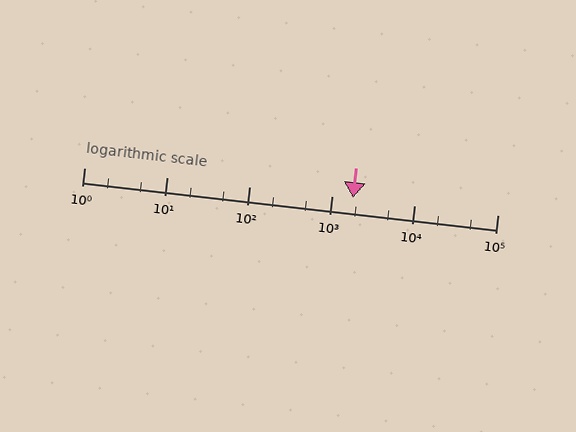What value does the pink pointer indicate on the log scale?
The pointer indicates approximately 1800.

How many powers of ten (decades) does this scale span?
The scale spans 5 decades, from 1 to 100000.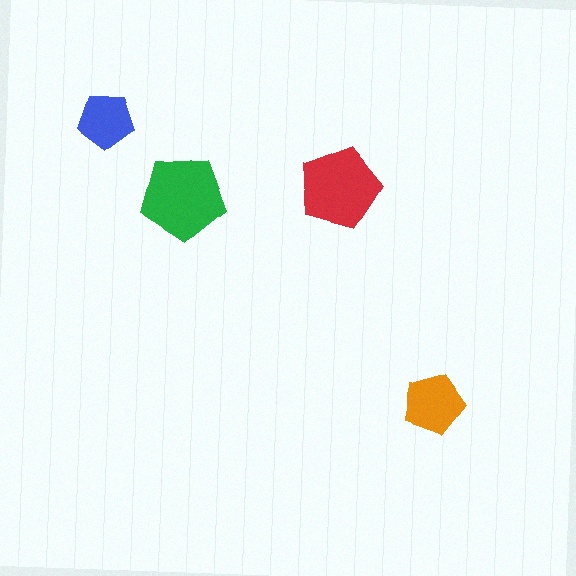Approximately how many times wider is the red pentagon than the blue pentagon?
About 1.5 times wider.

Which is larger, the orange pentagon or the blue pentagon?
The orange one.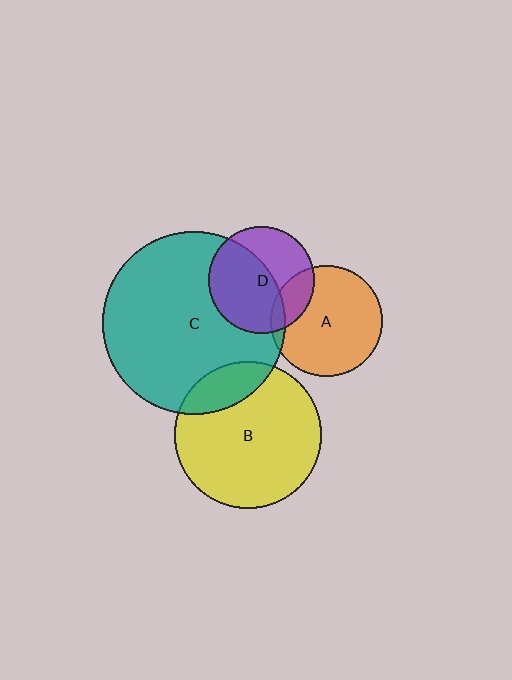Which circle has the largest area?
Circle C (teal).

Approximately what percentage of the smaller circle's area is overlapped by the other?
Approximately 5%.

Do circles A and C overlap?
Yes.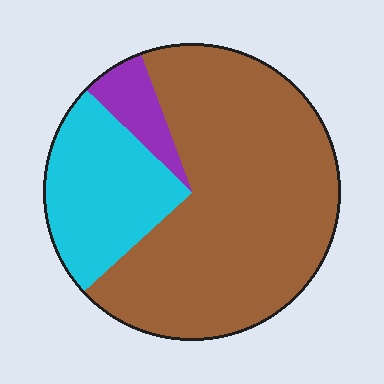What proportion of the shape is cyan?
Cyan takes up about one quarter (1/4) of the shape.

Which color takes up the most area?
Brown, at roughly 70%.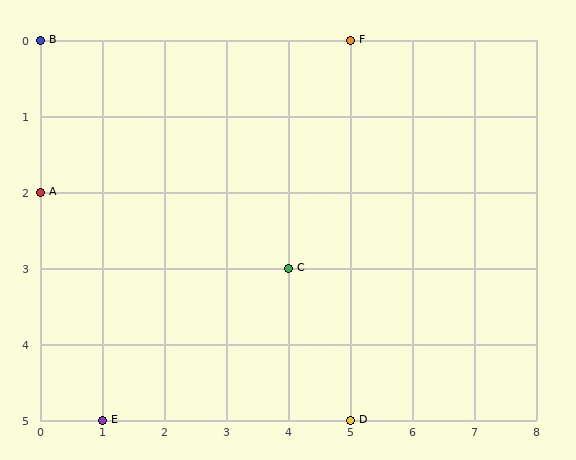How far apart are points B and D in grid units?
Points B and D are 5 columns and 5 rows apart (about 7.1 grid units diagonally).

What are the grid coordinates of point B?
Point B is at grid coordinates (0, 0).